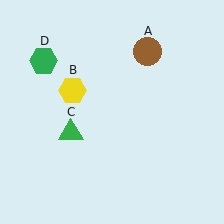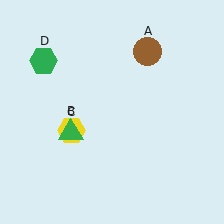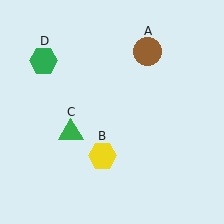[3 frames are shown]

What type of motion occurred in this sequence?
The yellow hexagon (object B) rotated counterclockwise around the center of the scene.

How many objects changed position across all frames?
1 object changed position: yellow hexagon (object B).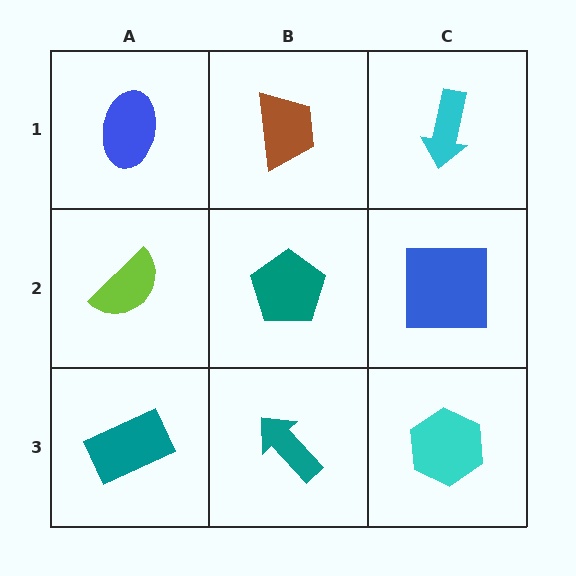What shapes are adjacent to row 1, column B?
A teal pentagon (row 2, column B), a blue ellipse (row 1, column A), a cyan arrow (row 1, column C).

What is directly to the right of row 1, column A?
A brown trapezoid.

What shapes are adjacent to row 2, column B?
A brown trapezoid (row 1, column B), a teal arrow (row 3, column B), a lime semicircle (row 2, column A), a blue square (row 2, column C).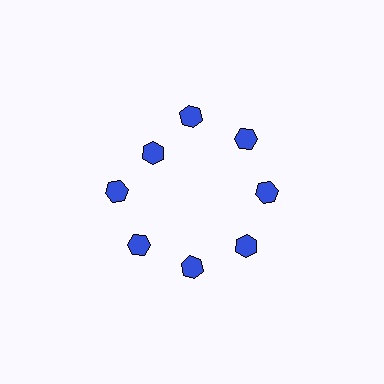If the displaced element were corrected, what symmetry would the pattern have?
It would have 8-fold rotational symmetry — the pattern would map onto itself every 45 degrees.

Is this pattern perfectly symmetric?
No. The 8 blue hexagons are arranged in a ring, but one element near the 10 o'clock position is pulled inward toward the center, breaking the 8-fold rotational symmetry.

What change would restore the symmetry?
The symmetry would be restored by moving it outward, back onto the ring so that all 8 hexagons sit at equal angles and equal distance from the center.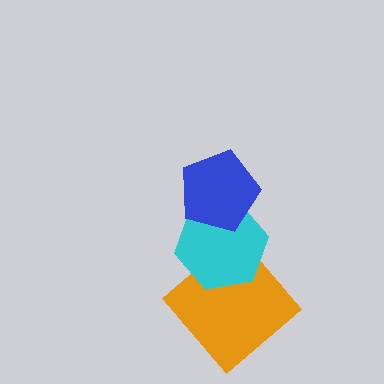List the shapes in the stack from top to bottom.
From top to bottom: the blue pentagon, the cyan hexagon, the orange diamond.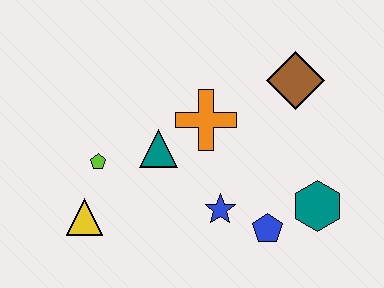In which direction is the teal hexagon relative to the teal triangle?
The teal hexagon is to the right of the teal triangle.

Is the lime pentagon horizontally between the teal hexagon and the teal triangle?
No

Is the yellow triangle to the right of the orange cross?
No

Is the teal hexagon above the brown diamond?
No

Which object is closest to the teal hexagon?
The blue pentagon is closest to the teal hexagon.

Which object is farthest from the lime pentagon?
The teal hexagon is farthest from the lime pentagon.